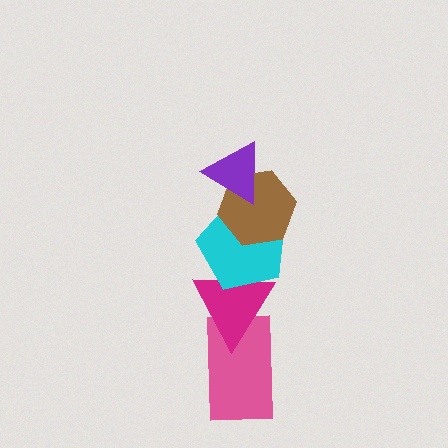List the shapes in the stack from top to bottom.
From top to bottom: the purple triangle, the brown hexagon, the cyan pentagon, the magenta triangle, the pink rectangle.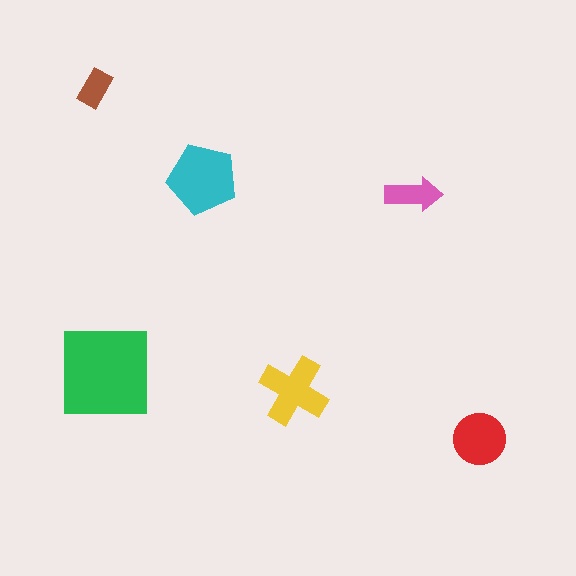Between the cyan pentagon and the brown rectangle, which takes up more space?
The cyan pentagon.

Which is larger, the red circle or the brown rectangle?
The red circle.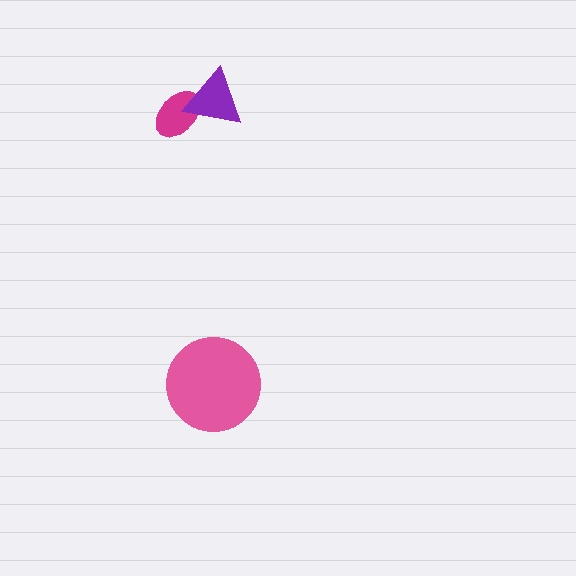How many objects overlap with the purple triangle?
1 object overlaps with the purple triangle.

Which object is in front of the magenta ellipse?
The purple triangle is in front of the magenta ellipse.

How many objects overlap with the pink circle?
0 objects overlap with the pink circle.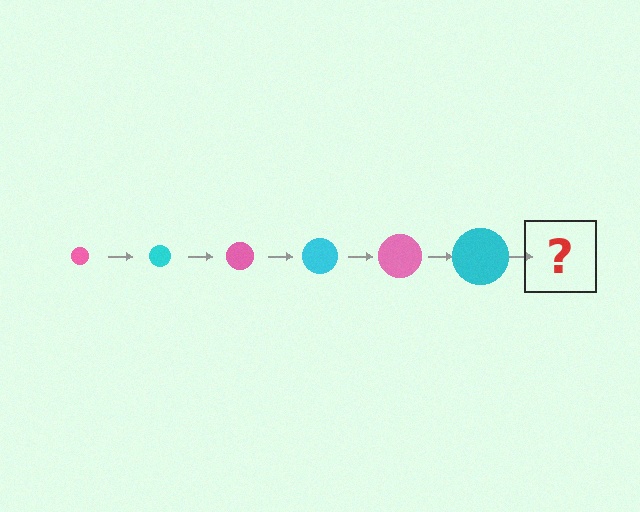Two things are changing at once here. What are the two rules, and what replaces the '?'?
The two rules are that the circle grows larger each step and the color cycles through pink and cyan. The '?' should be a pink circle, larger than the previous one.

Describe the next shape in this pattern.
It should be a pink circle, larger than the previous one.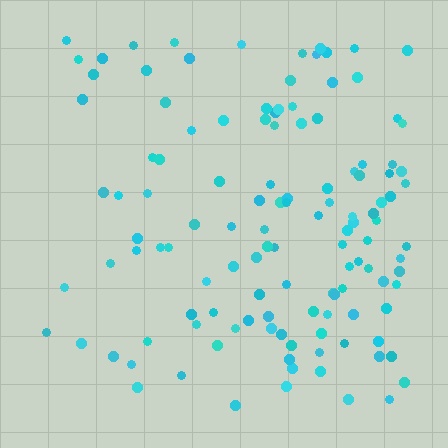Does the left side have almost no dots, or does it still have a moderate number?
Still a moderate number, just noticeably fewer than the right.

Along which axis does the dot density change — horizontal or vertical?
Horizontal.